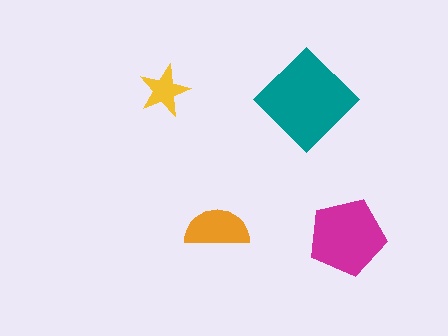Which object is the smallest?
The yellow star.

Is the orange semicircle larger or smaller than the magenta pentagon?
Smaller.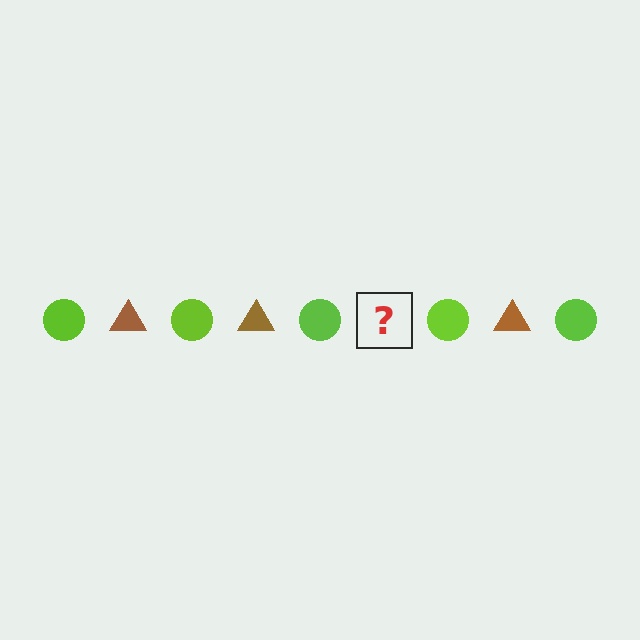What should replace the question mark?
The question mark should be replaced with a brown triangle.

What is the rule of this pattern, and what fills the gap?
The rule is that the pattern alternates between lime circle and brown triangle. The gap should be filled with a brown triangle.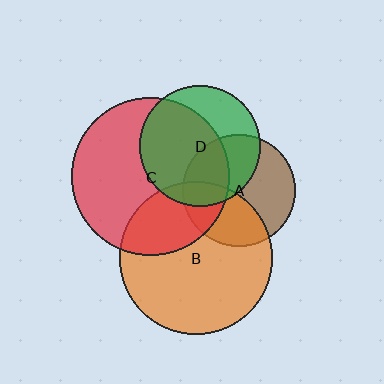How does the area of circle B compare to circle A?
Approximately 1.8 times.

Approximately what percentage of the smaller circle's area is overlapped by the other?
Approximately 40%.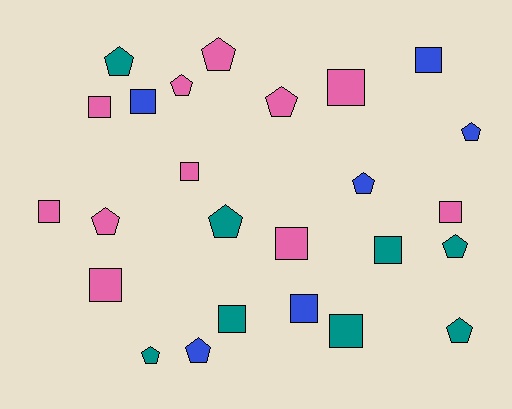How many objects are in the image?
There are 25 objects.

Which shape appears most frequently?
Square, with 13 objects.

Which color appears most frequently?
Pink, with 11 objects.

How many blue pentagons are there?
There are 3 blue pentagons.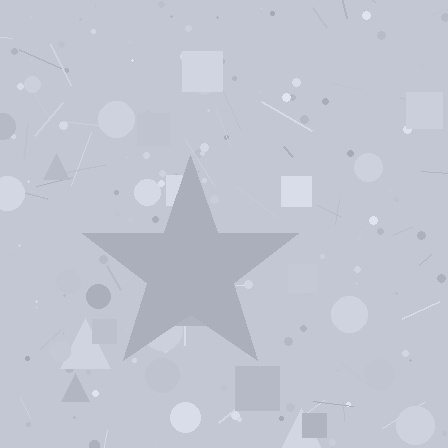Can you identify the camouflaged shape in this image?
The camouflaged shape is a star.